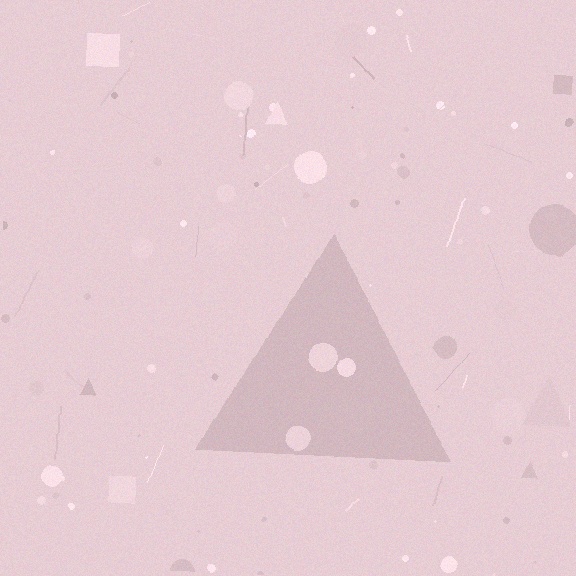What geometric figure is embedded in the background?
A triangle is embedded in the background.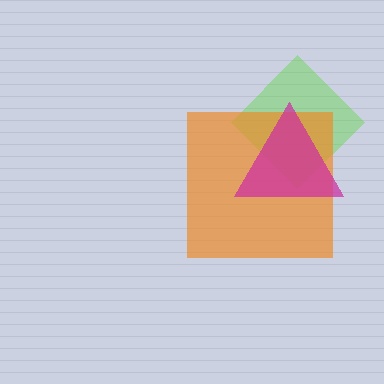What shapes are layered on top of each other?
The layered shapes are: a lime diamond, an orange square, a magenta triangle.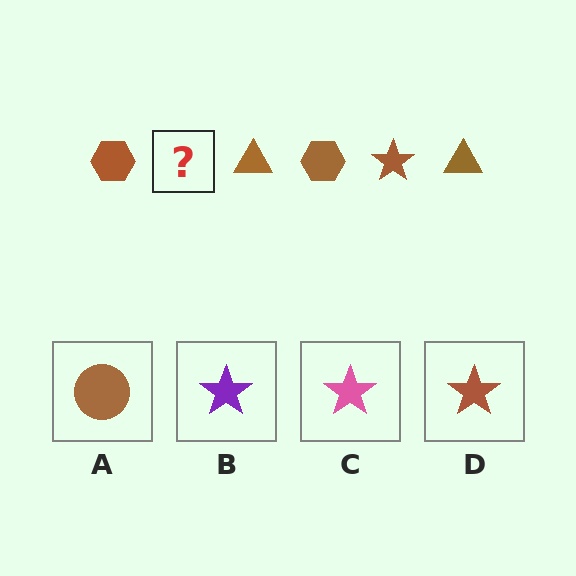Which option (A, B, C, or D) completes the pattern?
D.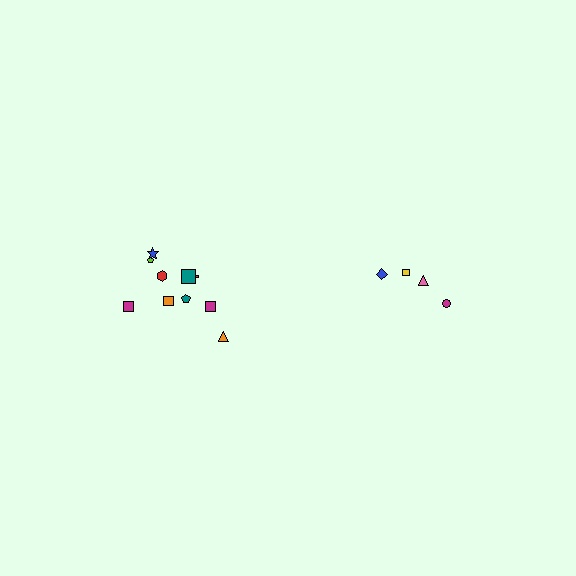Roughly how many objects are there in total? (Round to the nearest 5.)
Roughly 15 objects in total.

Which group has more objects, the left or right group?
The left group.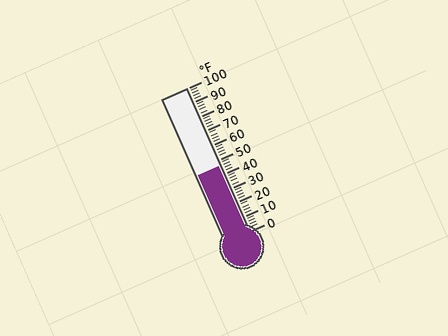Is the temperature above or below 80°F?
The temperature is below 80°F.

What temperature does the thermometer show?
The thermometer shows approximately 46°F.